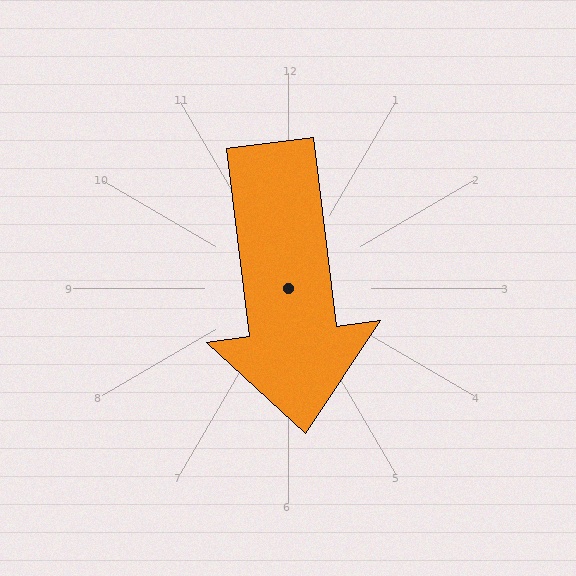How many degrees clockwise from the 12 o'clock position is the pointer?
Approximately 173 degrees.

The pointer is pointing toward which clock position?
Roughly 6 o'clock.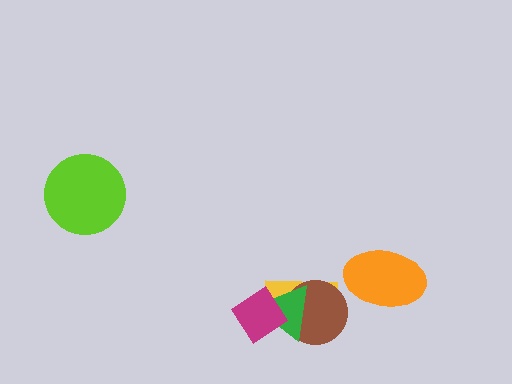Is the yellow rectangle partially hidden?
Yes, it is partially covered by another shape.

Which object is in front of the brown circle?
The green triangle is in front of the brown circle.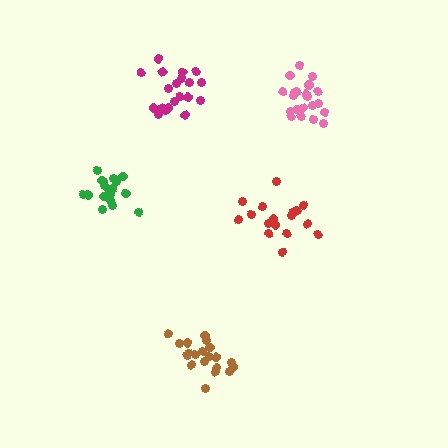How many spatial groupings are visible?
There are 5 spatial groupings.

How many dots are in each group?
Group 1: 17 dots, Group 2: 19 dots, Group 3: 20 dots, Group 4: 21 dots, Group 5: 21 dots (98 total).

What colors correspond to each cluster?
The clusters are colored: red, green, brown, pink, magenta.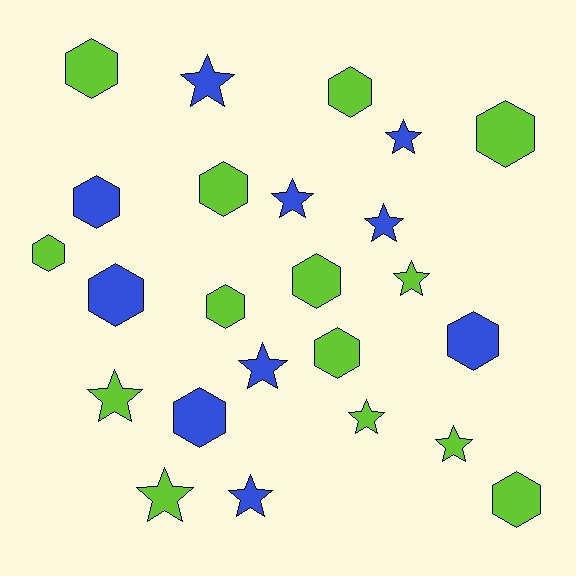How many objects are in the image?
There are 24 objects.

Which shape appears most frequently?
Hexagon, with 13 objects.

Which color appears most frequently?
Lime, with 14 objects.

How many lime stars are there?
There are 5 lime stars.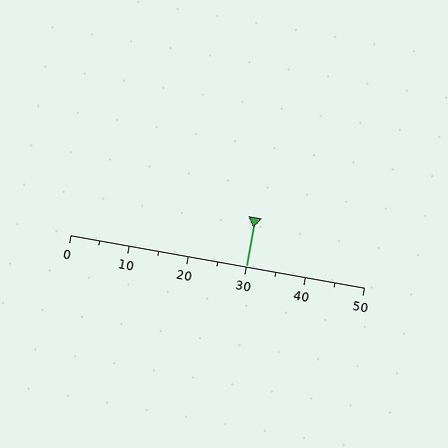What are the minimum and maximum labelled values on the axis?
The axis runs from 0 to 50.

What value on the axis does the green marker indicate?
The marker indicates approximately 30.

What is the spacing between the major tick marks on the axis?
The major ticks are spaced 10 apart.